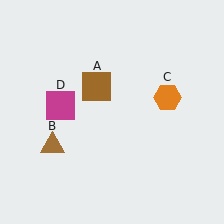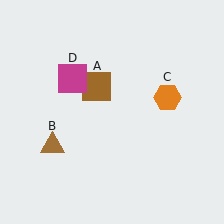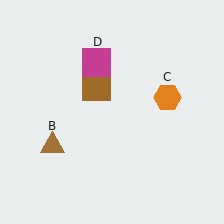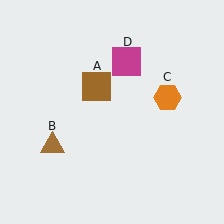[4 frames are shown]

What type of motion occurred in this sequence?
The magenta square (object D) rotated clockwise around the center of the scene.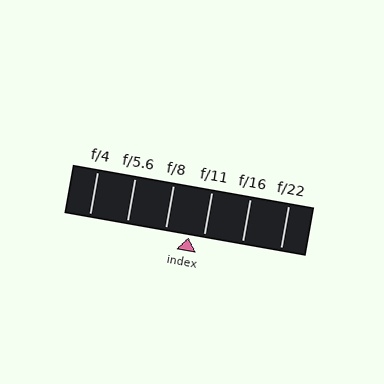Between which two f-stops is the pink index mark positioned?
The index mark is between f/8 and f/11.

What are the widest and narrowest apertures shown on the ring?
The widest aperture shown is f/4 and the narrowest is f/22.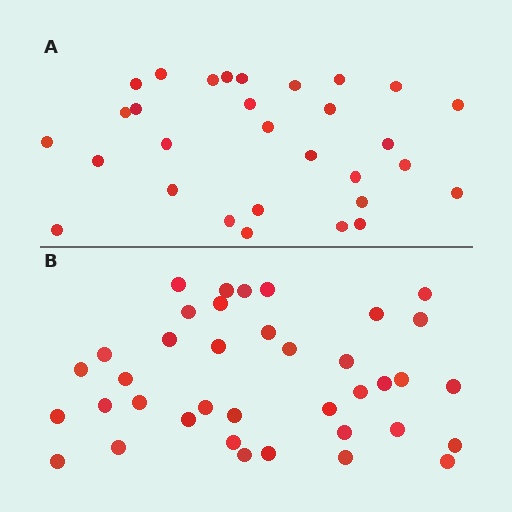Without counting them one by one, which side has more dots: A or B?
Region B (the bottom region) has more dots.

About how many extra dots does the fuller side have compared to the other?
Region B has roughly 8 or so more dots than region A.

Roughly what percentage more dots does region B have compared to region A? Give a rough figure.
About 25% more.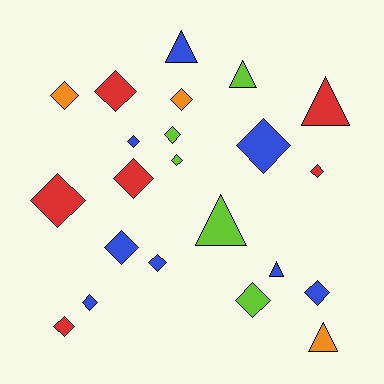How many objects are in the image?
There are 22 objects.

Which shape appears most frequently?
Diamond, with 16 objects.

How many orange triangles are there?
There is 1 orange triangle.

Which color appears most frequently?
Blue, with 8 objects.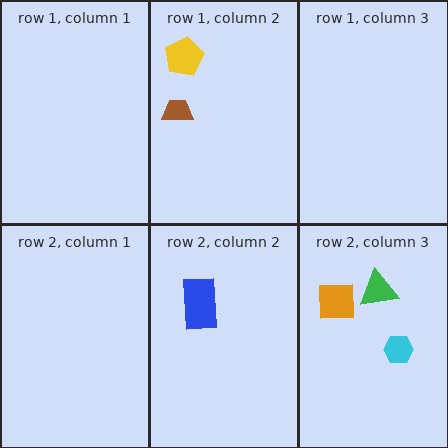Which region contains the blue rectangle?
The row 2, column 2 region.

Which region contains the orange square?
The row 2, column 3 region.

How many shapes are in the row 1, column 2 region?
2.